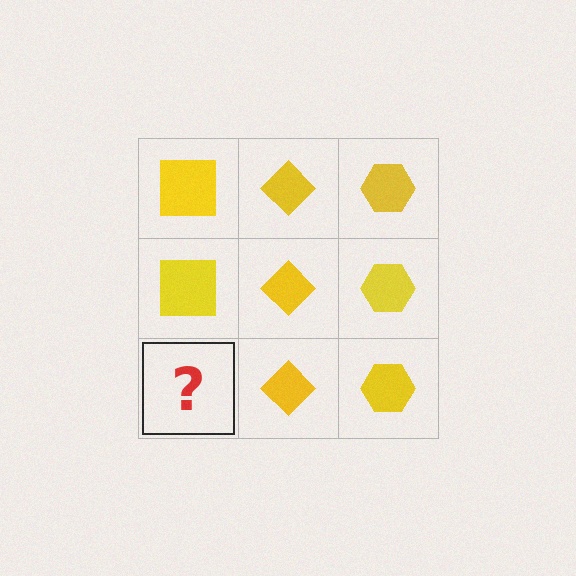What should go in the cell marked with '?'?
The missing cell should contain a yellow square.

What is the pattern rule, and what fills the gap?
The rule is that each column has a consistent shape. The gap should be filled with a yellow square.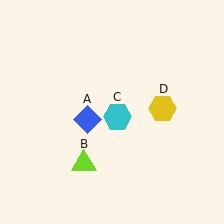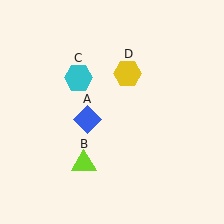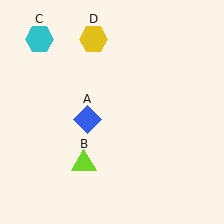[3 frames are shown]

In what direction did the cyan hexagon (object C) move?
The cyan hexagon (object C) moved up and to the left.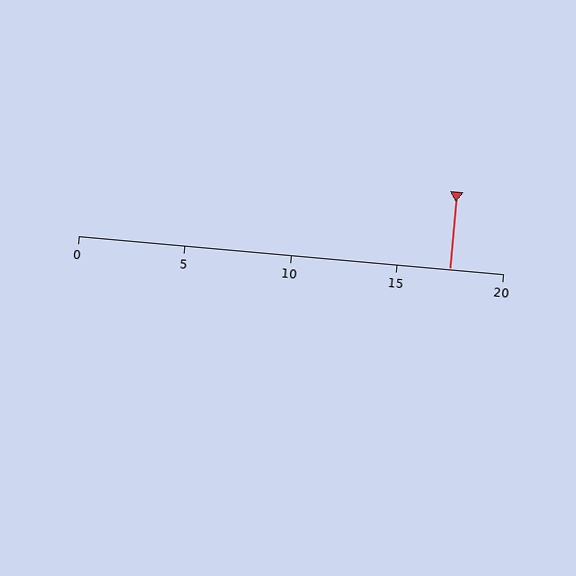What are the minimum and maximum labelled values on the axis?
The axis runs from 0 to 20.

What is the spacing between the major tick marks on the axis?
The major ticks are spaced 5 apart.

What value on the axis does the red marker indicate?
The marker indicates approximately 17.5.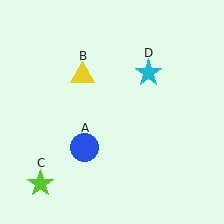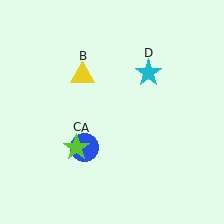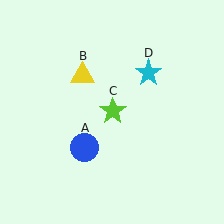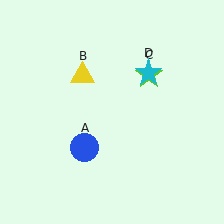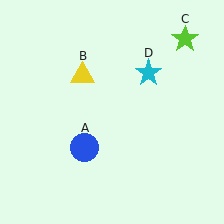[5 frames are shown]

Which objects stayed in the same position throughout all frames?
Blue circle (object A) and yellow triangle (object B) and cyan star (object D) remained stationary.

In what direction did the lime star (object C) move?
The lime star (object C) moved up and to the right.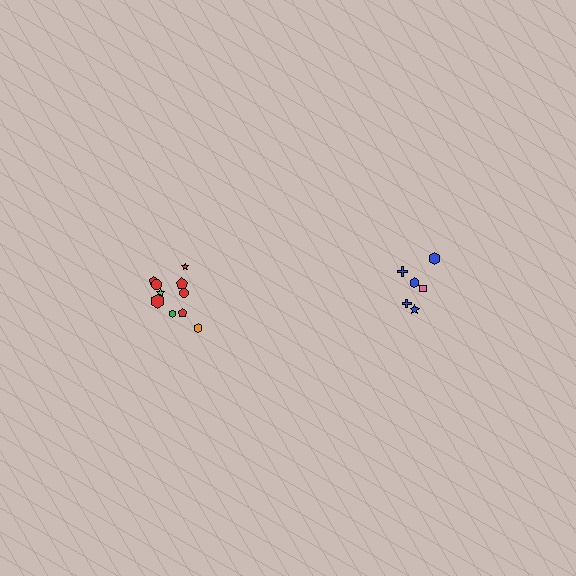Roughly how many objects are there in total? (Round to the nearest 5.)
Roughly 15 objects in total.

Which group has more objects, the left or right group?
The left group.